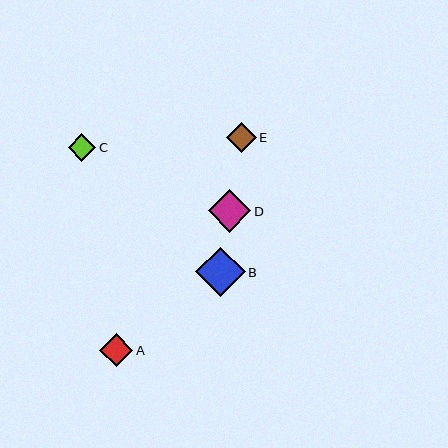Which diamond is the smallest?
Diamond C is the smallest with a size of approximately 27 pixels.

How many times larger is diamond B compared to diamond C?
Diamond B is approximately 1.8 times the size of diamond C.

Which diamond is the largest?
Diamond B is the largest with a size of approximately 50 pixels.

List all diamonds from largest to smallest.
From largest to smallest: B, D, A, E, C.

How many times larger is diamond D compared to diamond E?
Diamond D is approximately 1.4 times the size of diamond E.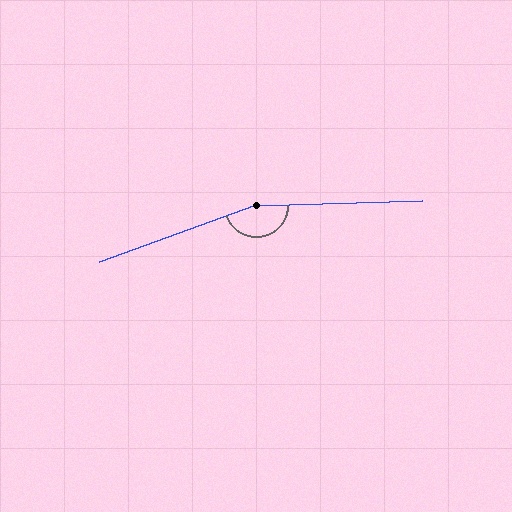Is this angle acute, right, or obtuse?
It is obtuse.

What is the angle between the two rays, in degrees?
Approximately 162 degrees.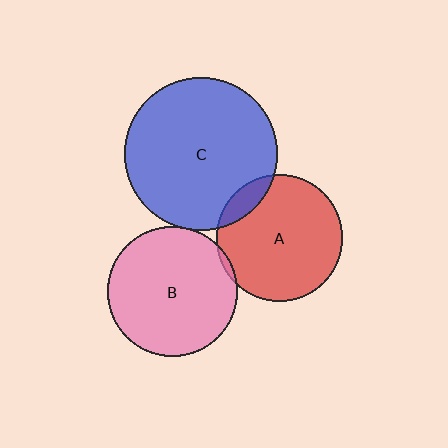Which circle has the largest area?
Circle C (blue).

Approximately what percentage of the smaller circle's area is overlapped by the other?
Approximately 5%.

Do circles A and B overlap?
Yes.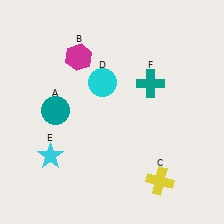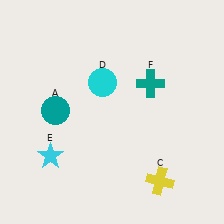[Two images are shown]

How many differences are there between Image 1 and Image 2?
There is 1 difference between the two images.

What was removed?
The magenta hexagon (B) was removed in Image 2.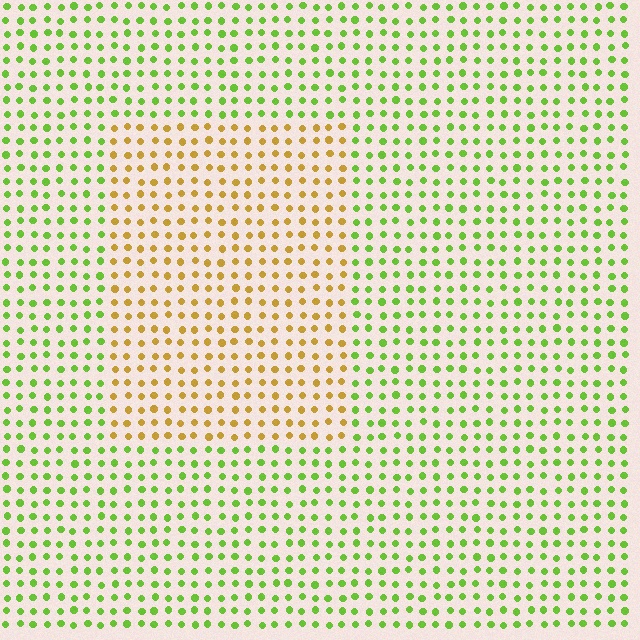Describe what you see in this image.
The image is filled with small lime elements in a uniform arrangement. A rectangle-shaped region is visible where the elements are tinted to a slightly different hue, forming a subtle color boundary.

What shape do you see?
I see a rectangle.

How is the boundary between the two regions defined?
The boundary is defined purely by a slight shift in hue (about 55 degrees). Spacing, size, and orientation are identical on both sides.